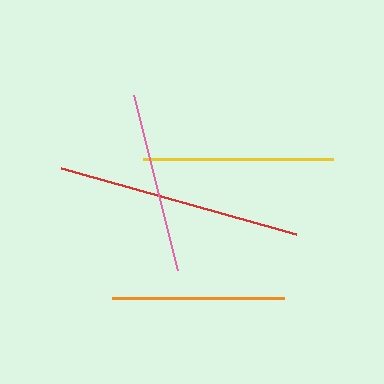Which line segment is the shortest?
The orange line is the shortest at approximately 172 pixels.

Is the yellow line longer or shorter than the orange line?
The yellow line is longer than the orange line.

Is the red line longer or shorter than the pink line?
The red line is longer than the pink line.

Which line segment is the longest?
The red line is the longest at approximately 244 pixels.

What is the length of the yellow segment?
The yellow segment is approximately 190 pixels long.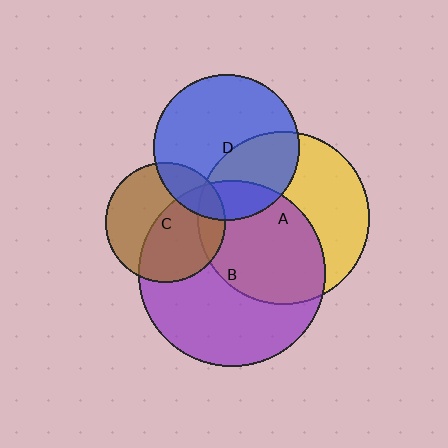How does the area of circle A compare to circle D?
Approximately 1.4 times.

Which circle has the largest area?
Circle B (purple).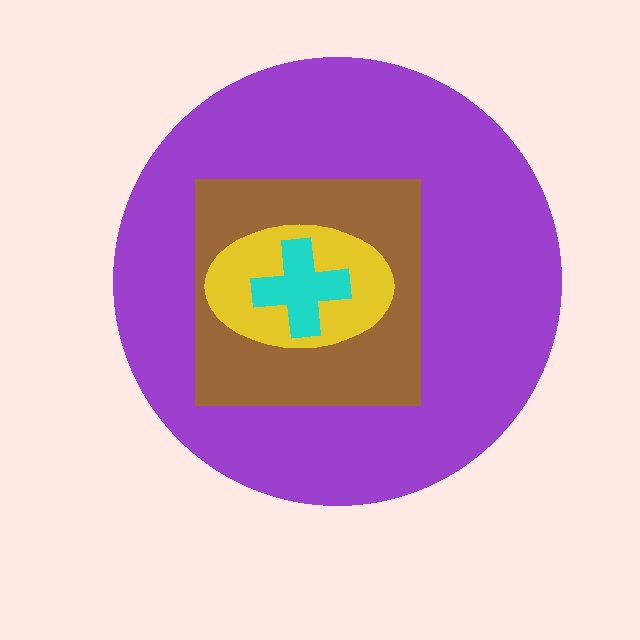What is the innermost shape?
The cyan cross.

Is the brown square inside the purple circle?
Yes.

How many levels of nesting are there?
4.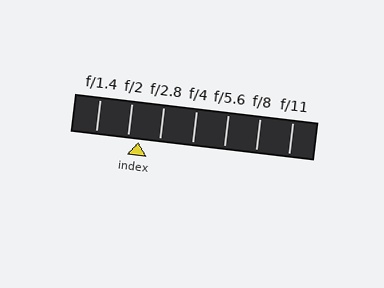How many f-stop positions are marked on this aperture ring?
There are 7 f-stop positions marked.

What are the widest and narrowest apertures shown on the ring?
The widest aperture shown is f/1.4 and the narrowest is f/11.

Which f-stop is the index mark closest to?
The index mark is closest to f/2.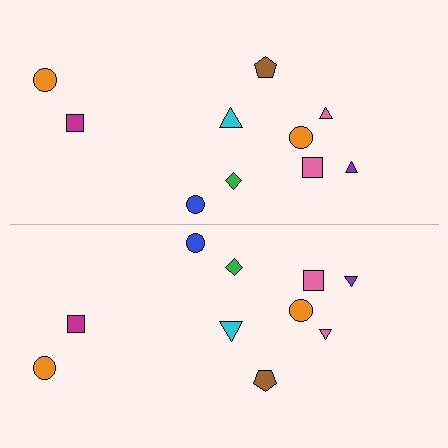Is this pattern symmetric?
Yes, this pattern has bilateral (reflection) symmetry.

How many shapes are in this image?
There are 20 shapes in this image.